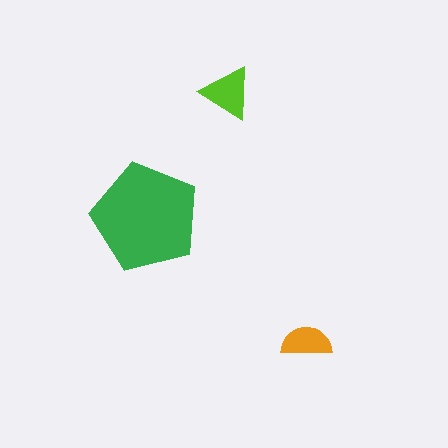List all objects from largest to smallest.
The green pentagon, the lime triangle, the orange semicircle.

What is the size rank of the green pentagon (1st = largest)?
1st.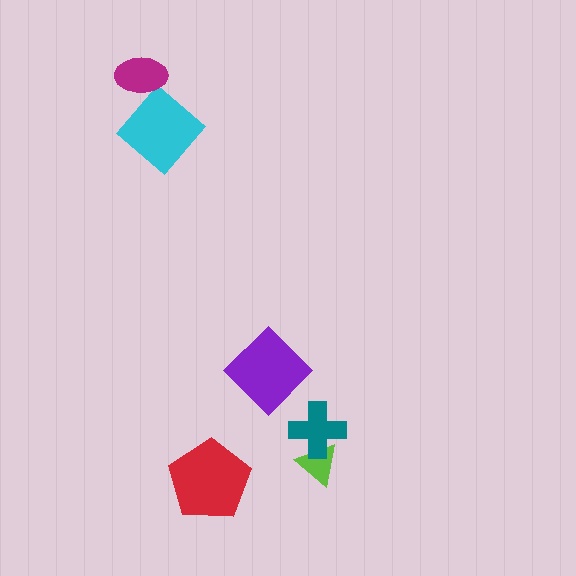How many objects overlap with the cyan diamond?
0 objects overlap with the cyan diamond.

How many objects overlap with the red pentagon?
0 objects overlap with the red pentagon.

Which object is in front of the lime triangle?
The teal cross is in front of the lime triangle.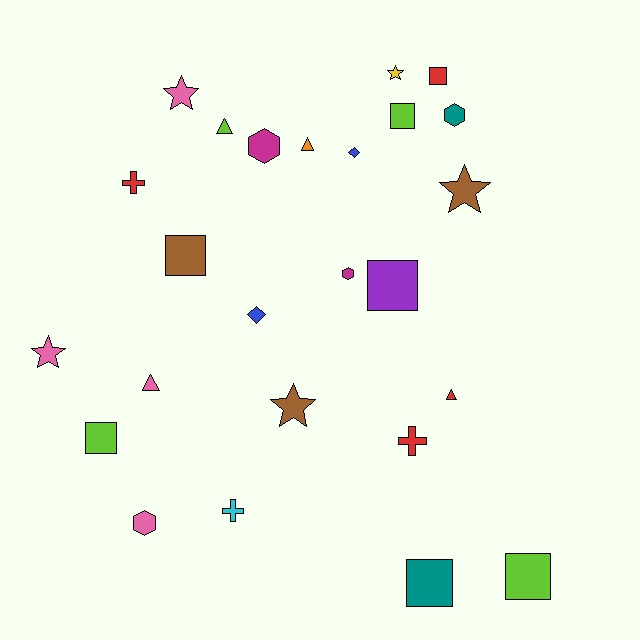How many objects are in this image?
There are 25 objects.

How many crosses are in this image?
There are 3 crosses.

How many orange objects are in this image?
There is 1 orange object.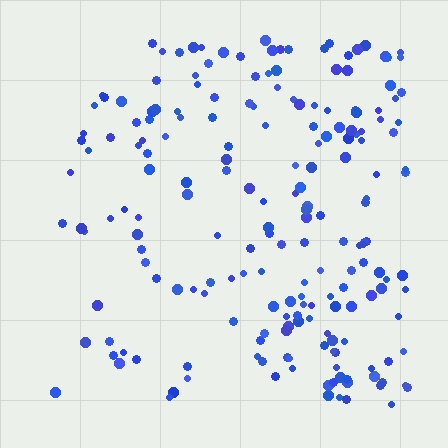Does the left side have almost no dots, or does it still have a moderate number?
Still a moderate number, just noticeably fewer than the right.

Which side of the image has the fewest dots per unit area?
The left.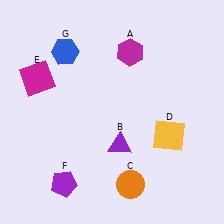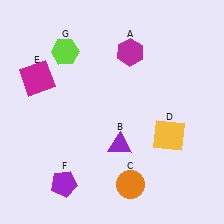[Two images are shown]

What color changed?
The hexagon (G) changed from blue in Image 1 to lime in Image 2.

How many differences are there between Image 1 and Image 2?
There is 1 difference between the two images.